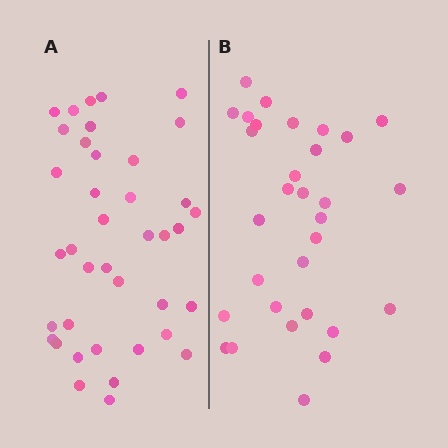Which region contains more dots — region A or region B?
Region A (the left region) has more dots.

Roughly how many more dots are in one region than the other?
Region A has roughly 8 or so more dots than region B.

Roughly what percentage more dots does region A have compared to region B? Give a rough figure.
About 25% more.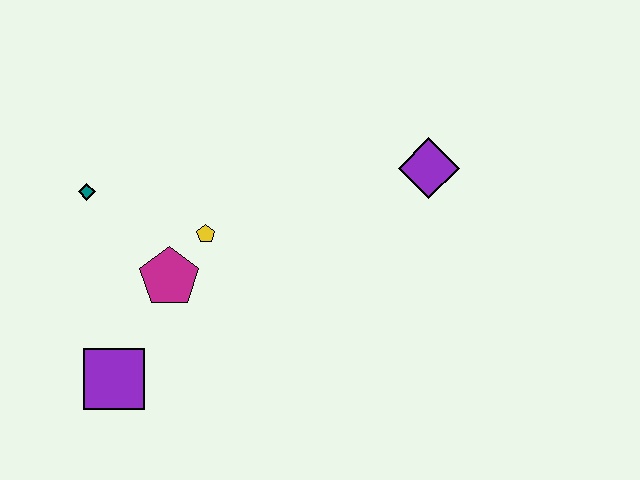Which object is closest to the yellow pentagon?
The magenta pentagon is closest to the yellow pentagon.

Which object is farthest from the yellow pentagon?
The purple diamond is farthest from the yellow pentagon.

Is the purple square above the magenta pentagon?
No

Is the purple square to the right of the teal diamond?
Yes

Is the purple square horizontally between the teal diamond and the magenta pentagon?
Yes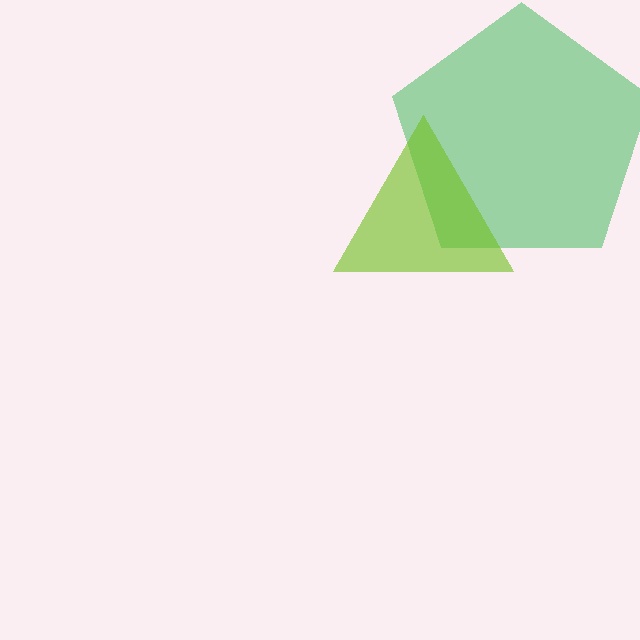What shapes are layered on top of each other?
The layered shapes are: a green pentagon, a lime triangle.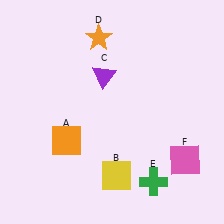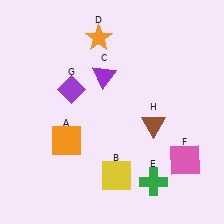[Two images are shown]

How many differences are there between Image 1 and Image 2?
There are 2 differences between the two images.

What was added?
A purple diamond (G), a brown triangle (H) were added in Image 2.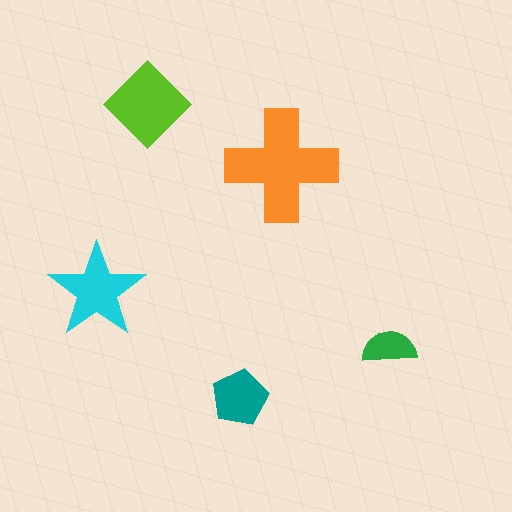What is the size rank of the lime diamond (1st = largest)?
2nd.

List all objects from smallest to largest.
The green semicircle, the teal pentagon, the cyan star, the lime diamond, the orange cross.